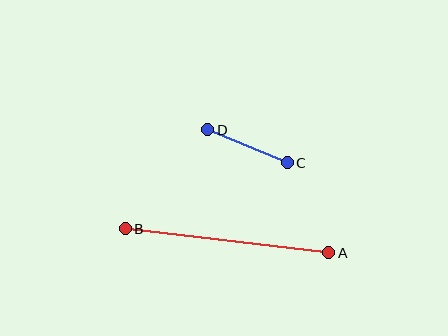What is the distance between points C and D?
The distance is approximately 86 pixels.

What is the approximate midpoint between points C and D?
The midpoint is at approximately (248, 146) pixels.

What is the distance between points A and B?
The distance is approximately 205 pixels.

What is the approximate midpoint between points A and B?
The midpoint is at approximately (227, 241) pixels.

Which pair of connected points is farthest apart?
Points A and B are farthest apart.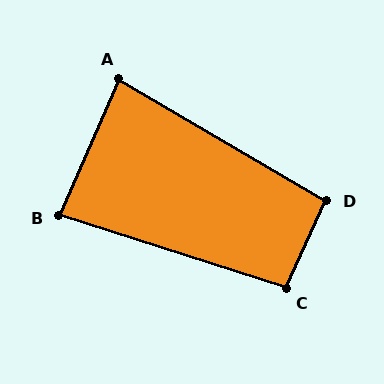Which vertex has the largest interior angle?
C, at approximately 97 degrees.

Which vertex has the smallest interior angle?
A, at approximately 83 degrees.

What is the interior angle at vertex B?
Approximately 84 degrees (acute).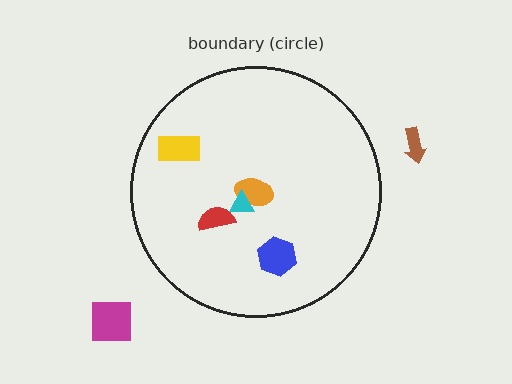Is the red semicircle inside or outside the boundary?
Inside.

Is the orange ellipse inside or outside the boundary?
Inside.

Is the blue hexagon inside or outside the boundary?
Inside.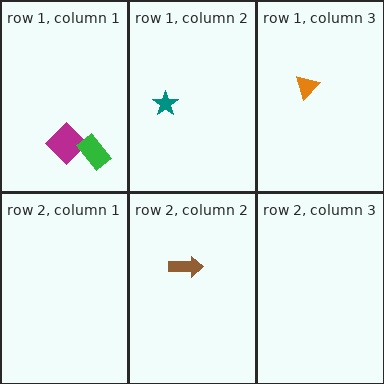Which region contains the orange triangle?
The row 1, column 3 region.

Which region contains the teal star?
The row 1, column 2 region.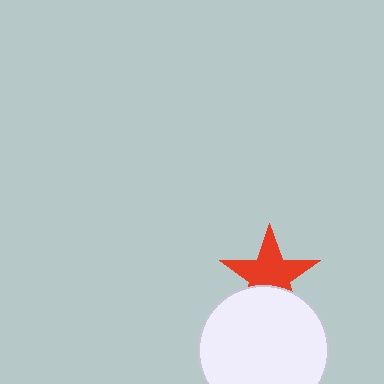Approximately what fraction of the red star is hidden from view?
Roughly 32% of the red star is hidden behind the white circle.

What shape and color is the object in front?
The object in front is a white circle.